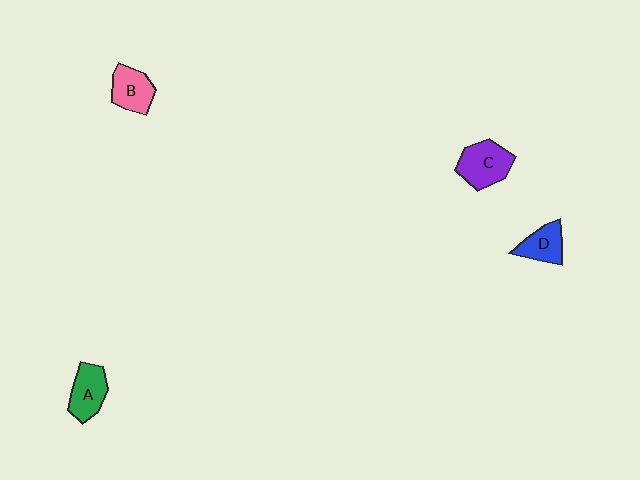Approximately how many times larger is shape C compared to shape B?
Approximately 1.3 times.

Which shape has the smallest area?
Shape D (blue).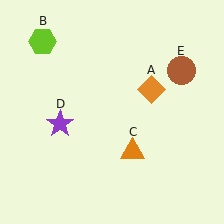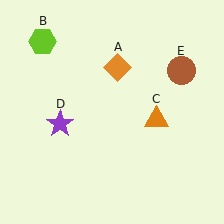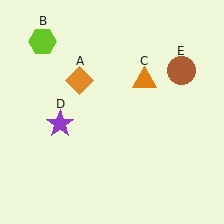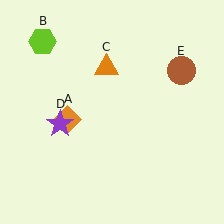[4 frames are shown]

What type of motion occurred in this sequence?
The orange diamond (object A), orange triangle (object C) rotated counterclockwise around the center of the scene.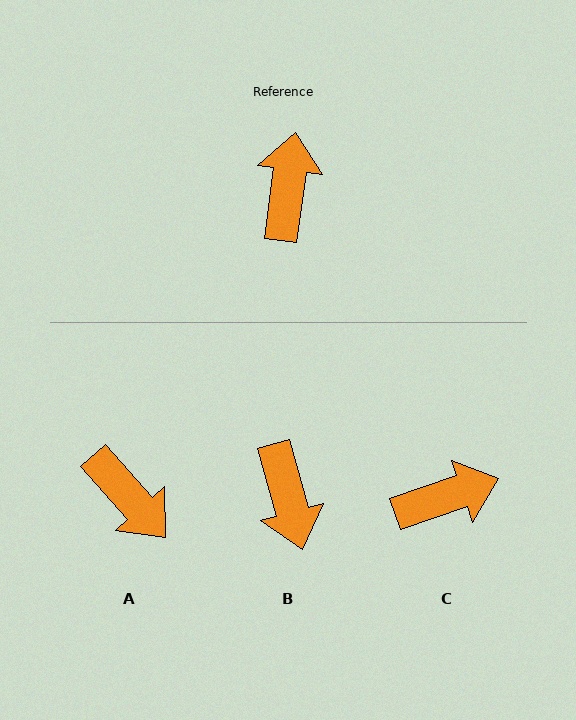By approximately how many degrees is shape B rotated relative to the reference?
Approximately 157 degrees clockwise.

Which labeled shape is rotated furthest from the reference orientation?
B, about 157 degrees away.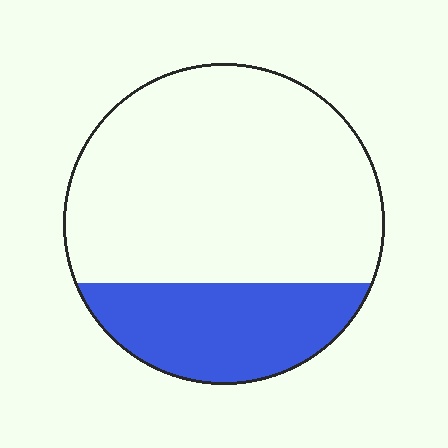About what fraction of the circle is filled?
About one quarter (1/4).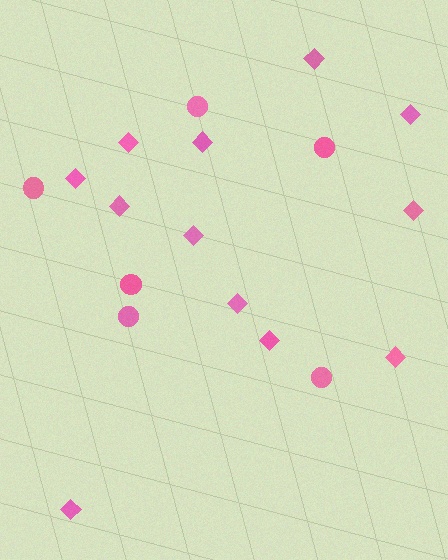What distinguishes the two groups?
There are 2 groups: one group of circles (6) and one group of diamonds (12).